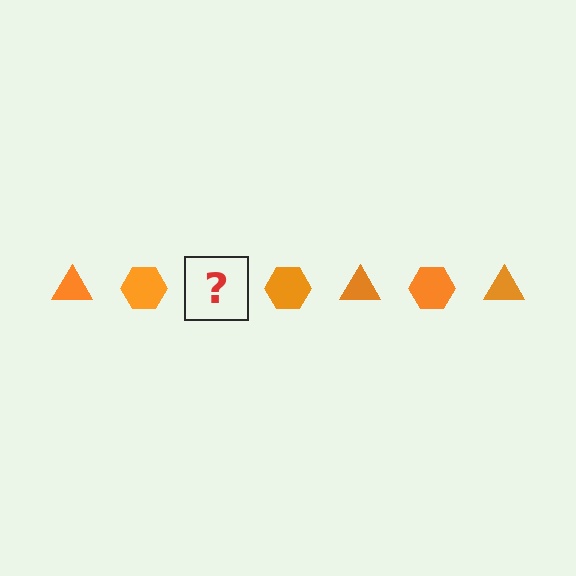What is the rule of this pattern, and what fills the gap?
The rule is that the pattern cycles through triangle, hexagon shapes in orange. The gap should be filled with an orange triangle.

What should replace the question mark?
The question mark should be replaced with an orange triangle.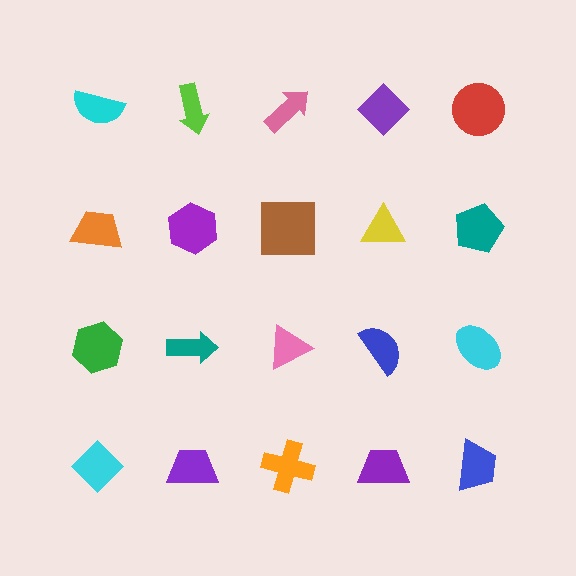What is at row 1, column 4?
A purple diamond.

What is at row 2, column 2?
A purple hexagon.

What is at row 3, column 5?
A cyan ellipse.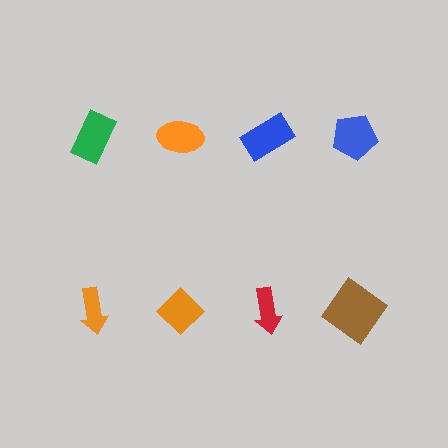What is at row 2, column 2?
An orange diamond.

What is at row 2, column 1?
An orange arrow.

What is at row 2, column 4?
A brown diamond.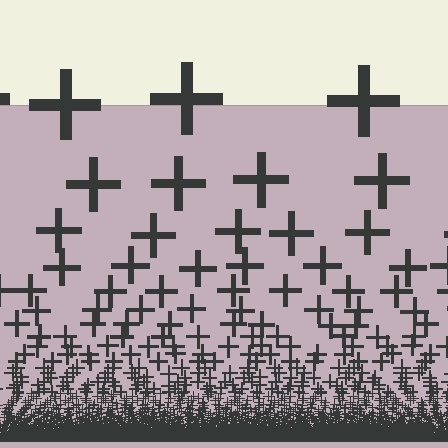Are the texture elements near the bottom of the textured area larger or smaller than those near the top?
Smaller. The gradient is inverted — elements near the bottom are smaller and denser.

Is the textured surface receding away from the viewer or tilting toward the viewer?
The surface appears to tilt toward the viewer. Texture elements get larger and sparser toward the top.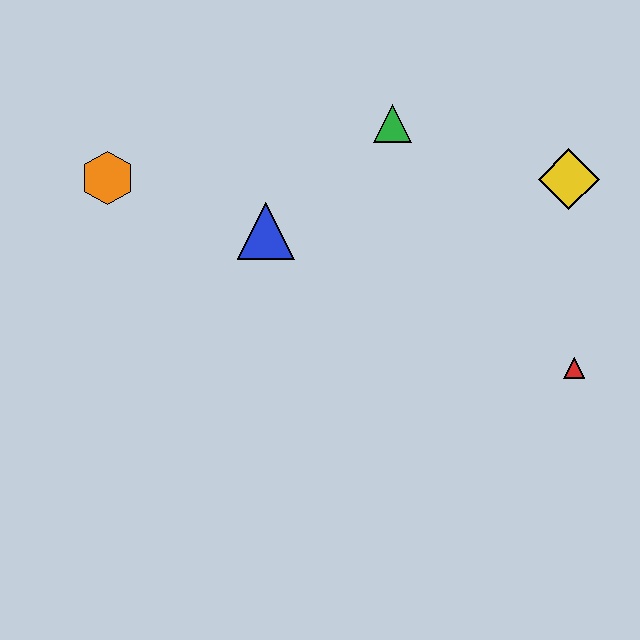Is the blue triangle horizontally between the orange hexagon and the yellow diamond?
Yes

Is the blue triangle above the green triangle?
No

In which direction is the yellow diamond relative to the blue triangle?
The yellow diamond is to the right of the blue triangle.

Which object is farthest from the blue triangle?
The red triangle is farthest from the blue triangle.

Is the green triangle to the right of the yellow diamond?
No